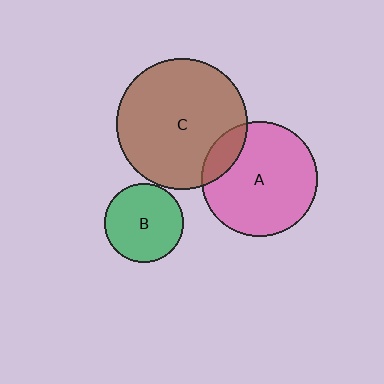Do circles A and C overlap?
Yes.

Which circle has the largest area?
Circle C (brown).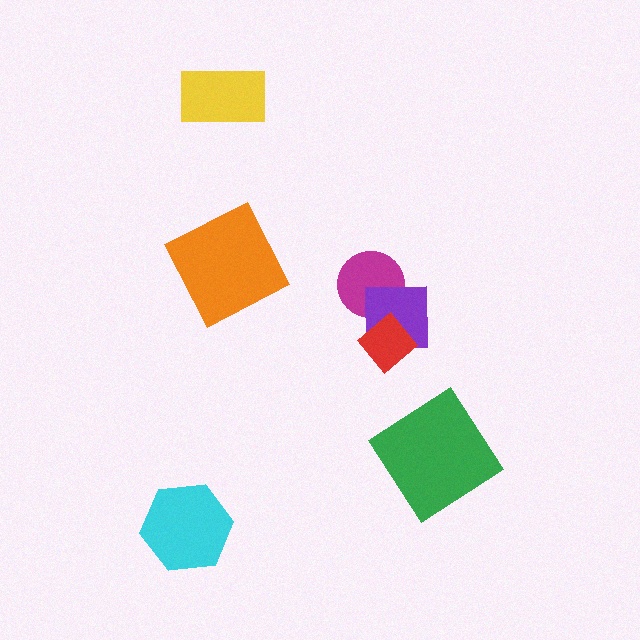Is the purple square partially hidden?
Yes, it is partially covered by another shape.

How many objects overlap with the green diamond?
0 objects overlap with the green diamond.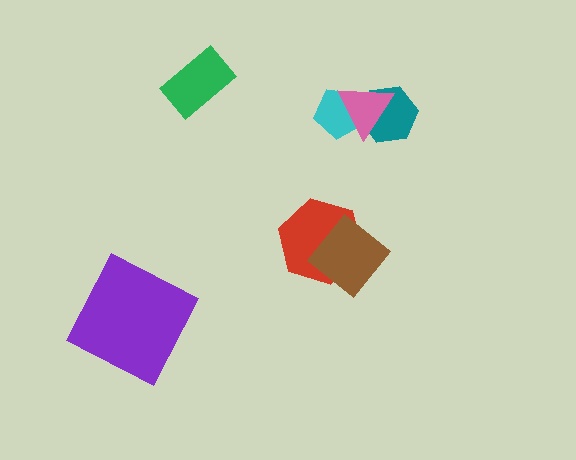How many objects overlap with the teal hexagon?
2 objects overlap with the teal hexagon.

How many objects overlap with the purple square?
0 objects overlap with the purple square.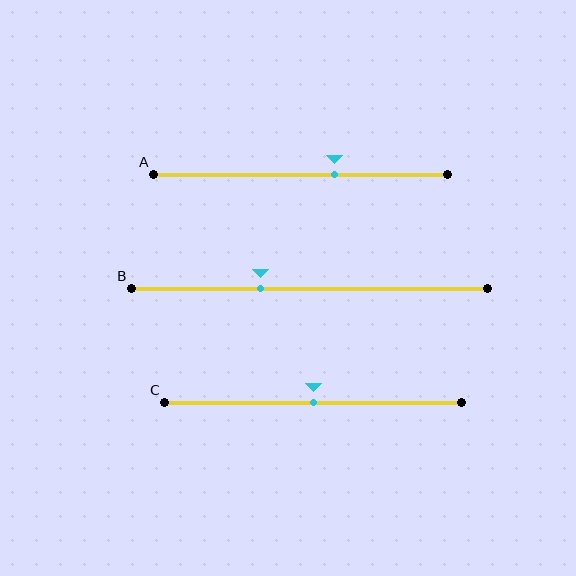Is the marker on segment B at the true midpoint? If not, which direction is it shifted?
No, the marker on segment B is shifted to the left by about 14% of the segment length.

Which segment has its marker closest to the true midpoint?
Segment C has its marker closest to the true midpoint.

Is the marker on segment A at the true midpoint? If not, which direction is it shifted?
No, the marker on segment A is shifted to the right by about 11% of the segment length.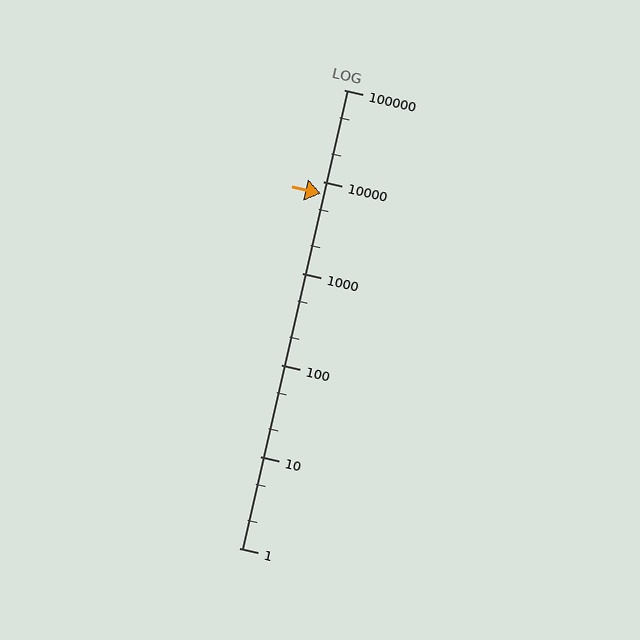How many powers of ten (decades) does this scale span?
The scale spans 5 decades, from 1 to 100000.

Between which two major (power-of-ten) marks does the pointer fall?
The pointer is between 1000 and 10000.